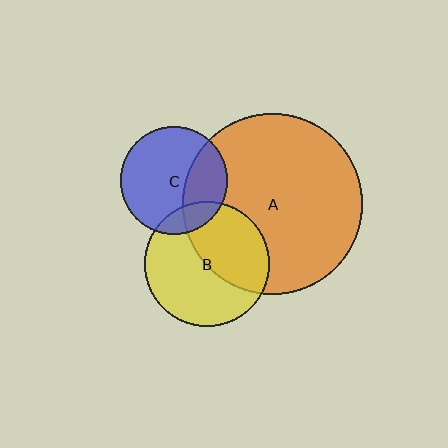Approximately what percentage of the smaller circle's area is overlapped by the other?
Approximately 30%.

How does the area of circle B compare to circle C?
Approximately 1.4 times.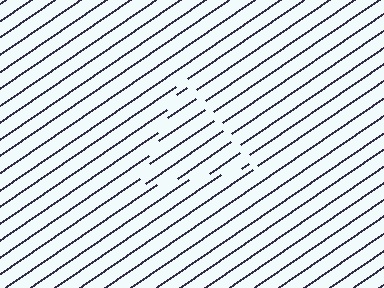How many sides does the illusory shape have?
3 sides — the line-ends trace a triangle.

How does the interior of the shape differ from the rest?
The interior of the shape contains the same grating, shifted by half a period — the contour is defined by the phase discontinuity where line-ends from the inner and outer gratings abut.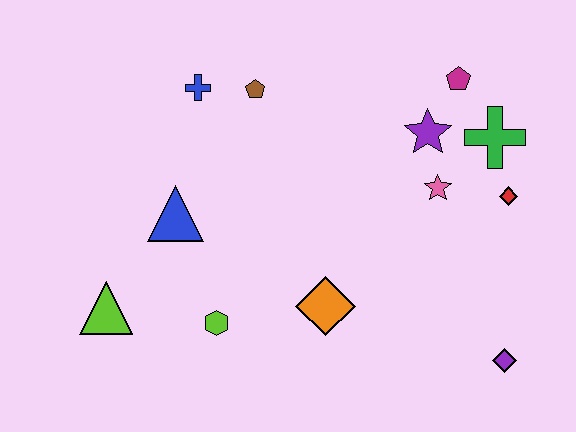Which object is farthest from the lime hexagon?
The magenta pentagon is farthest from the lime hexagon.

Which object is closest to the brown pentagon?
The blue cross is closest to the brown pentagon.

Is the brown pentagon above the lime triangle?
Yes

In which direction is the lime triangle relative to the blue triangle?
The lime triangle is below the blue triangle.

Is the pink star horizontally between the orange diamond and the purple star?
No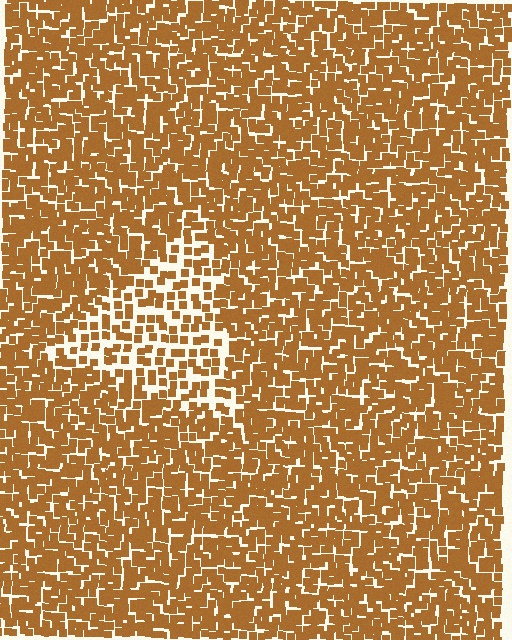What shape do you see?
I see a triangle.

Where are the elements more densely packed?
The elements are more densely packed outside the triangle boundary.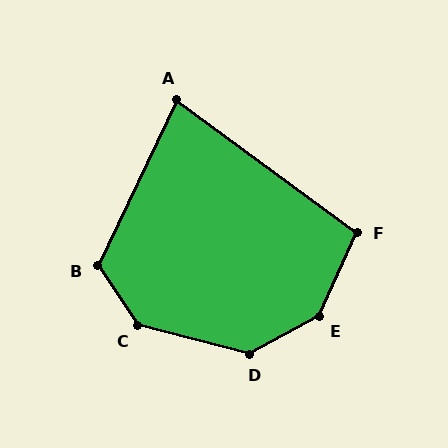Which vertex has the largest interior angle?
E, at approximately 142 degrees.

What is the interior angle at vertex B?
Approximately 121 degrees (obtuse).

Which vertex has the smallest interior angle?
A, at approximately 79 degrees.